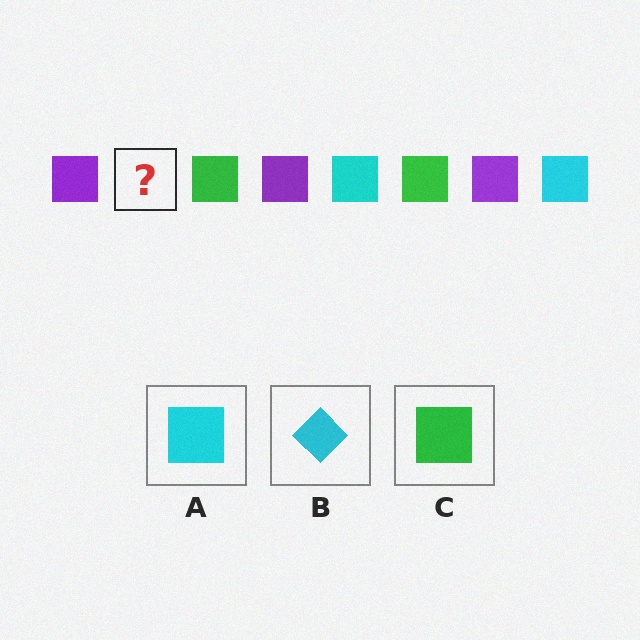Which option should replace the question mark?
Option A.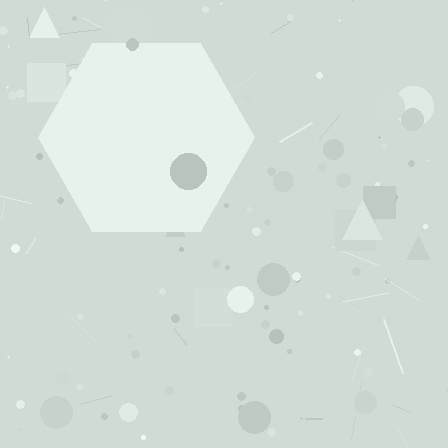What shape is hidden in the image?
A hexagon is hidden in the image.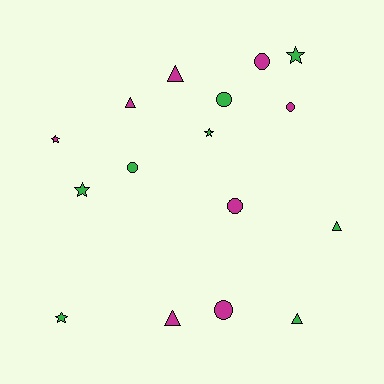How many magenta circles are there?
There are 4 magenta circles.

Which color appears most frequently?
Green, with 8 objects.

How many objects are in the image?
There are 16 objects.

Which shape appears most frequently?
Circle, with 6 objects.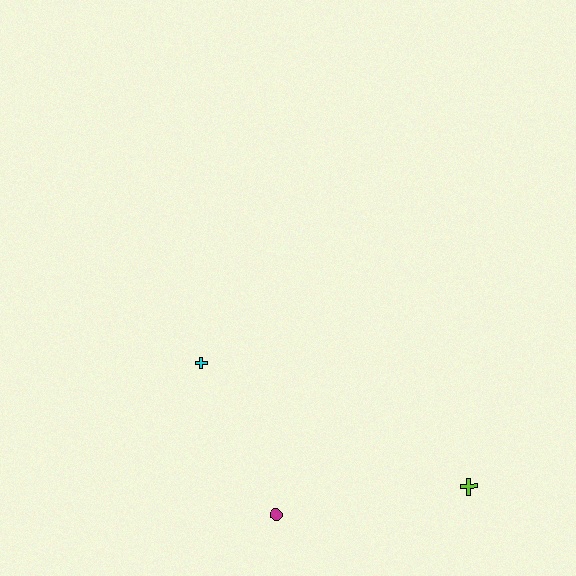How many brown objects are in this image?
There are no brown objects.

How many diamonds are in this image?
There are no diamonds.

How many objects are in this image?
There are 3 objects.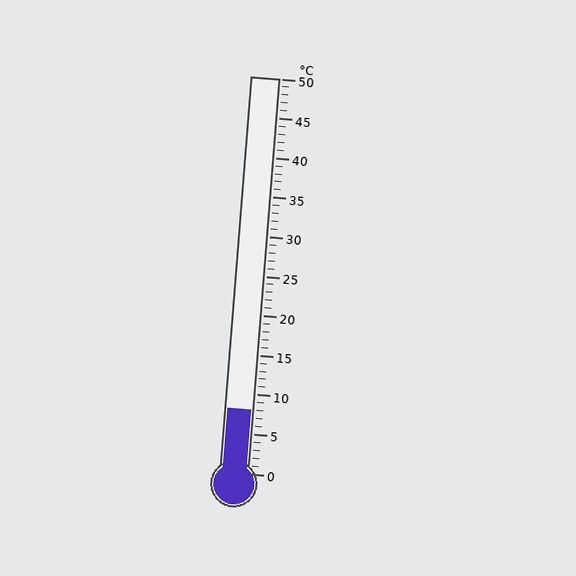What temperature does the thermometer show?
The thermometer shows approximately 8°C.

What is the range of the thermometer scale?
The thermometer scale ranges from 0°C to 50°C.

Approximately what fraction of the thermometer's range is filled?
The thermometer is filled to approximately 15% of its range.